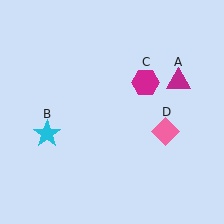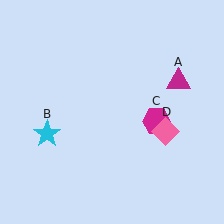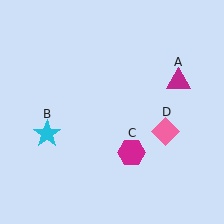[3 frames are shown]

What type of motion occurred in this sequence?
The magenta hexagon (object C) rotated clockwise around the center of the scene.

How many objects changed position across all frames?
1 object changed position: magenta hexagon (object C).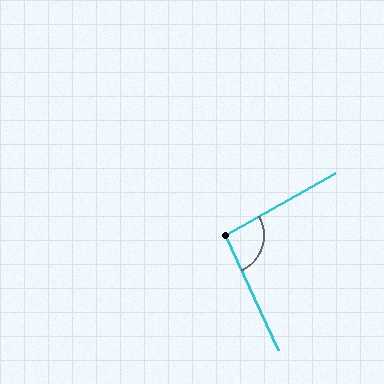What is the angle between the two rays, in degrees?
Approximately 95 degrees.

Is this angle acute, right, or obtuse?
It is approximately a right angle.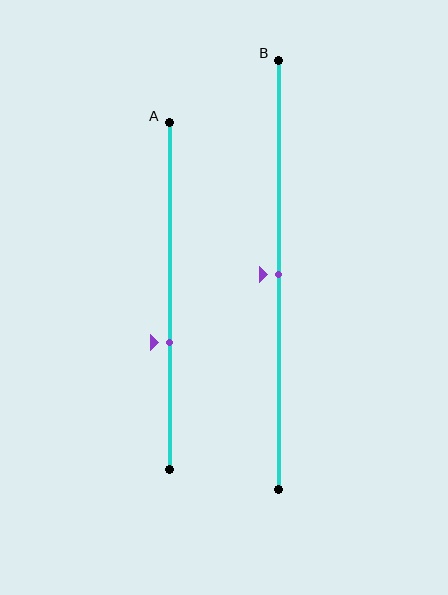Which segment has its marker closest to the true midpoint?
Segment B has its marker closest to the true midpoint.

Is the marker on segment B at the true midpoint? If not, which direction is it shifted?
Yes, the marker on segment B is at the true midpoint.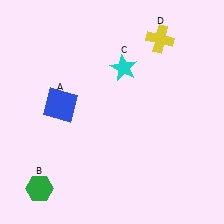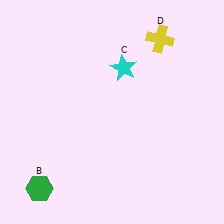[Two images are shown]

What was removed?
The blue square (A) was removed in Image 2.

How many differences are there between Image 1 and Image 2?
There is 1 difference between the two images.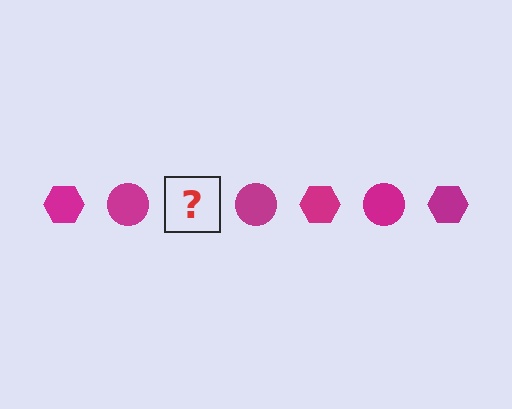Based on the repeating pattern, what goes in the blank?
The blank should be a magenta hexagon.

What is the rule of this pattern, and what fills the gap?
The rule is that the pattern cycles through hexagon, circle shapes in magenta. The gap should be filled with a magenta hexagon.